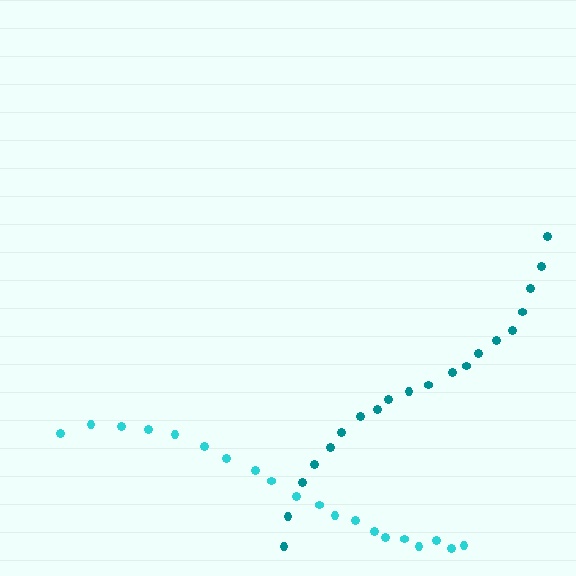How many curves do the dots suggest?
There are 2 distinct paths.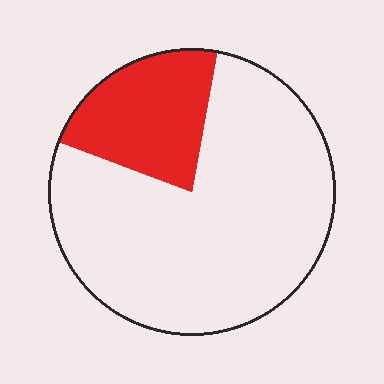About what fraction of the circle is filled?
About one fifth (1/5).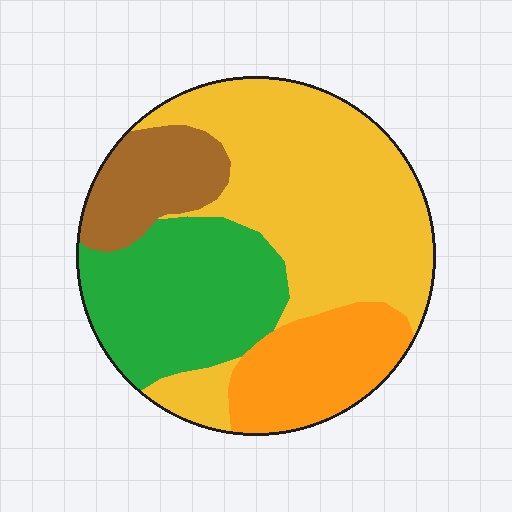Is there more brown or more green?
Green.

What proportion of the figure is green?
Green covers about 25% of the figure.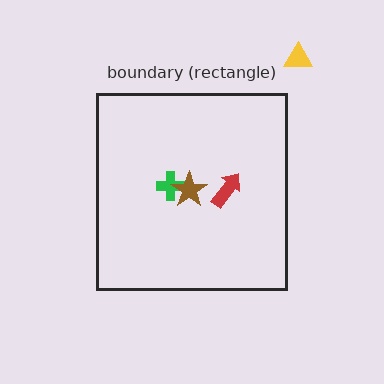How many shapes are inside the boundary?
3 inside, 1 outside.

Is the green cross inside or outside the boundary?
Inside.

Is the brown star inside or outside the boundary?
Inside.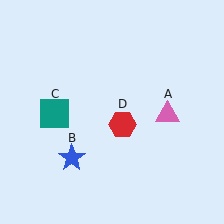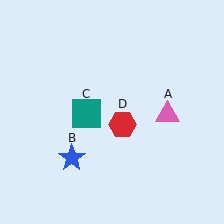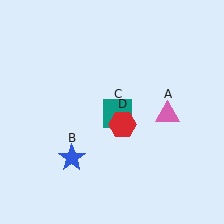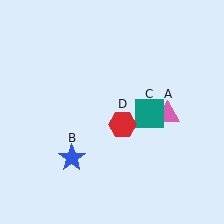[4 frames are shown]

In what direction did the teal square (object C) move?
The teal square (object C) moved right.